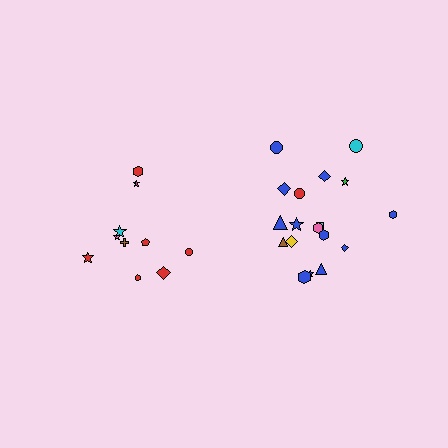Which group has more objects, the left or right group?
The right group.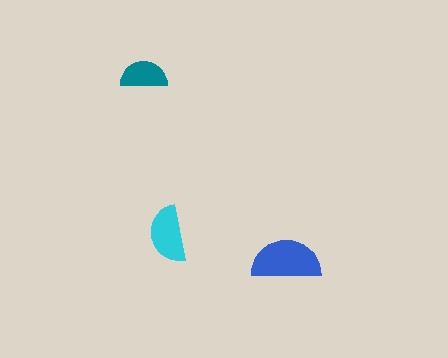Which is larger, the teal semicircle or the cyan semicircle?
The cyan one.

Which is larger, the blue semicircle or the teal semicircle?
The blue one.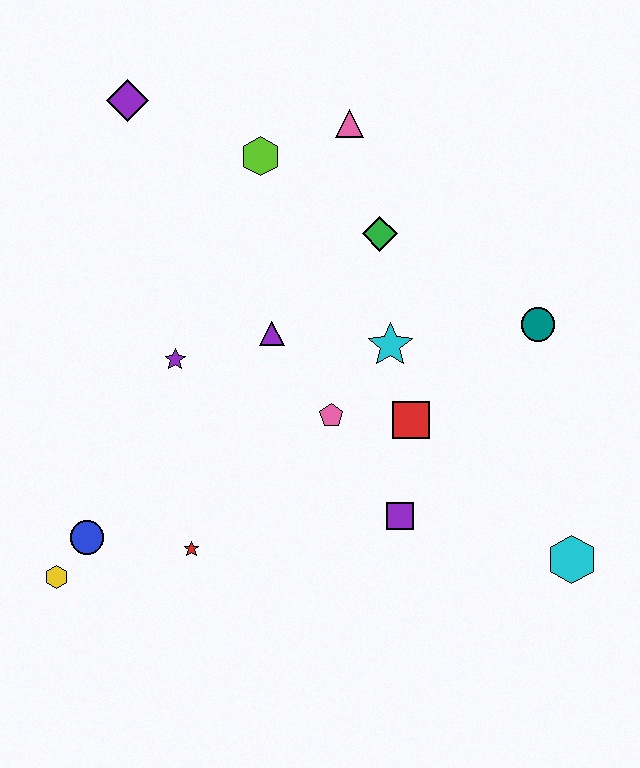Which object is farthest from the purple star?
The cyan hexagon is farthest from the purple star.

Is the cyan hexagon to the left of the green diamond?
No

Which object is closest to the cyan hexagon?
The purple square is closest to the cyan hexagon.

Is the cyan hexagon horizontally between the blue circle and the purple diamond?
No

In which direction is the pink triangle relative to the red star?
The pink triangle is above the red star.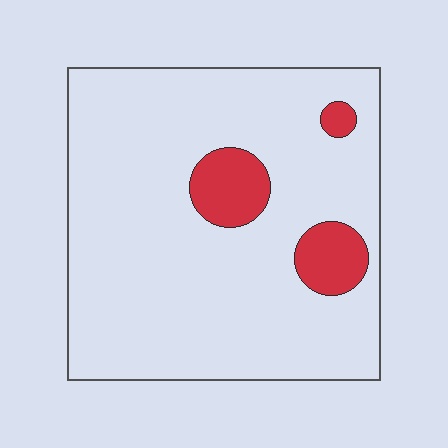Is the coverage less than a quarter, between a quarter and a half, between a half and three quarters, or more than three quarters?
Less than a quarter.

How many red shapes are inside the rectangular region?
3.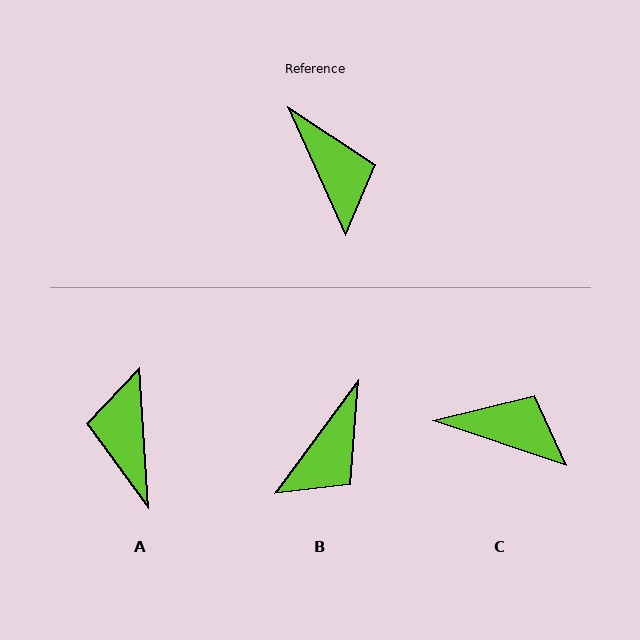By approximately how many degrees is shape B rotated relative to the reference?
Approximately 60 degrees clockwise.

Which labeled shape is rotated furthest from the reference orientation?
A, about 160 degrees away.